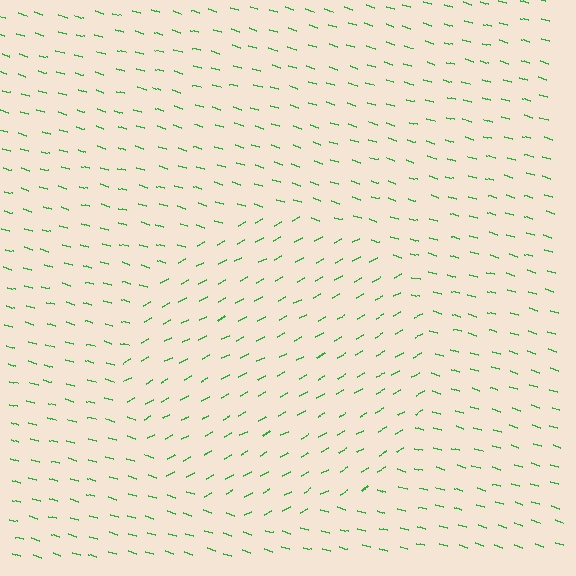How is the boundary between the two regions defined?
The boundary is defined purely by a change in line orientation (approximately 45 degrees difference). All lines are the same color and thickness.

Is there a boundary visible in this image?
Yes, there is a texture boundary formed by a change in line orientation.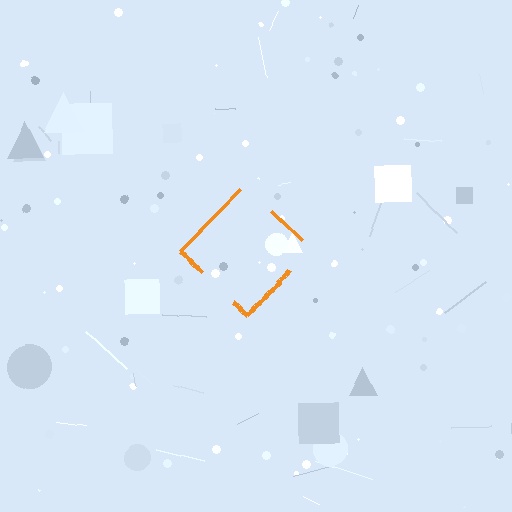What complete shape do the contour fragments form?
The contour fragments form a diamond.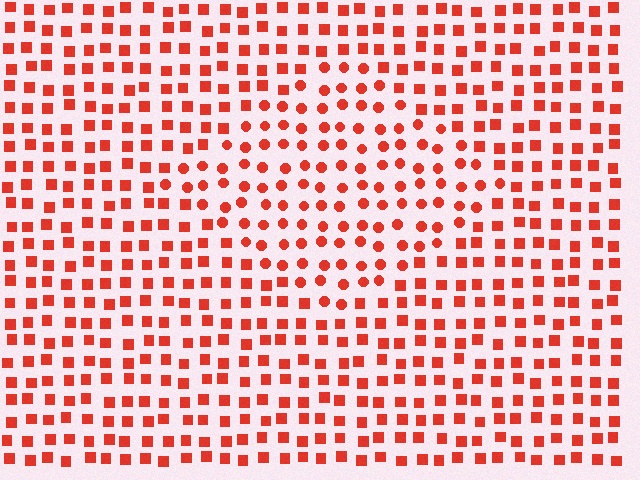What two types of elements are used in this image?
The image uses circles inside the diamond region and squares outside it.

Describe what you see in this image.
The image is filled with small red elements arranged in a uniform grid. A diamond-shaped region contains circles, while the surrounding area contains squares. The boundary is defined purely by the change in element shape.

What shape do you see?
I see a diamond.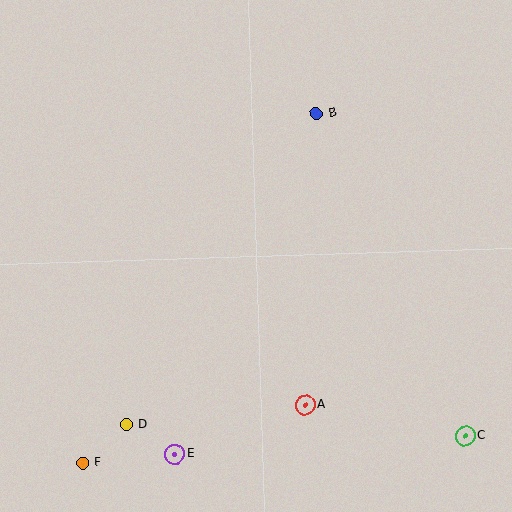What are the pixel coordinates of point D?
Point D is at (126, 424).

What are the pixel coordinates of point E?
Point E is at (175, 454).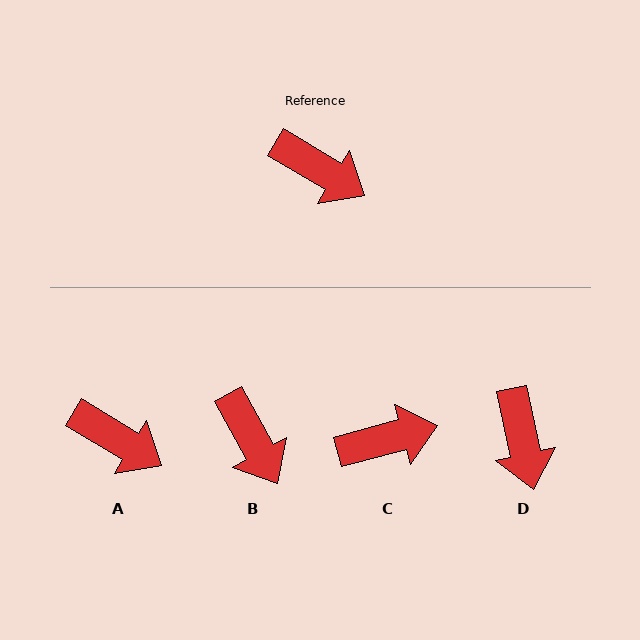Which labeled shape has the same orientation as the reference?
A.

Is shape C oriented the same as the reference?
No, it is off by about 46 degrees.